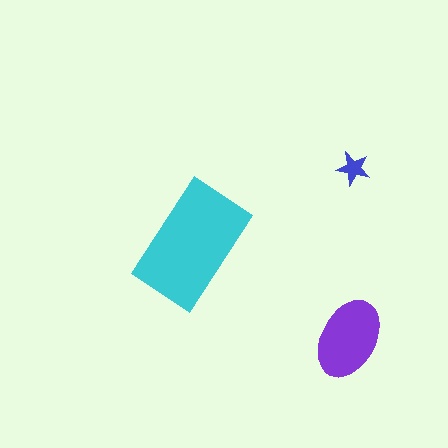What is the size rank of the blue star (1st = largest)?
3rd.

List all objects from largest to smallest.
The cyan rectangle, the purple ellipse, the blue star.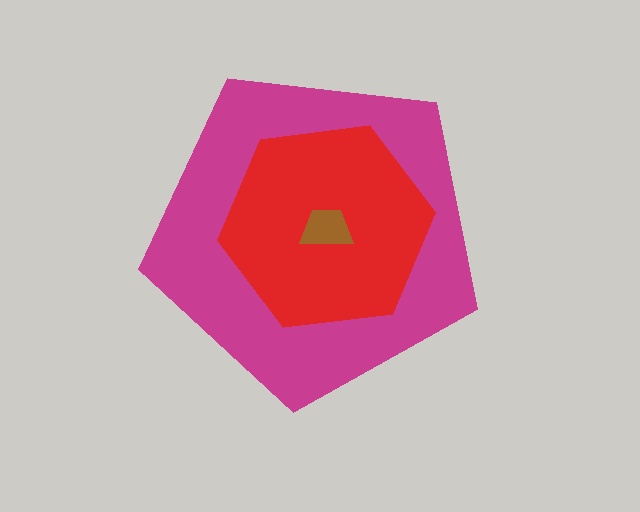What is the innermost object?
The brown trapezoid.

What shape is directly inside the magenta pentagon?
The red hexagon.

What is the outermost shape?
The magenta pentagon.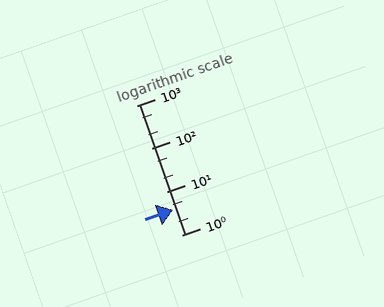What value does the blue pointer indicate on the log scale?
The pointer indicates approximately 3.9.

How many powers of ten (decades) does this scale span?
The scale spans 3 decades, from 1 to 1000.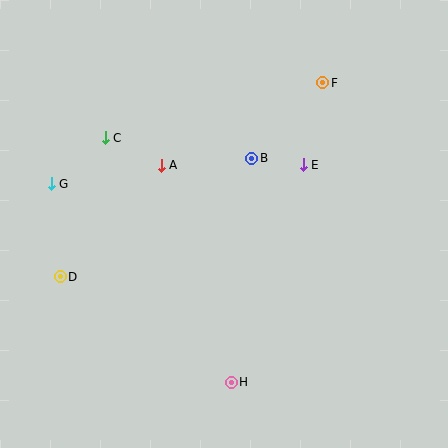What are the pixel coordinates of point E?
Point E is at (303, 165).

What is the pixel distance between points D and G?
The distance between D and G is 93 pixels.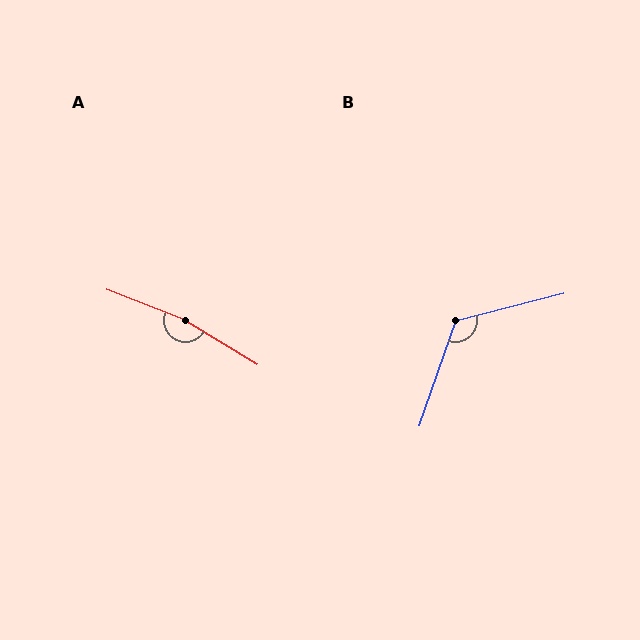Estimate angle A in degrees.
Approximately 170 degrees.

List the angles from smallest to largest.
B (123°), A (170°).